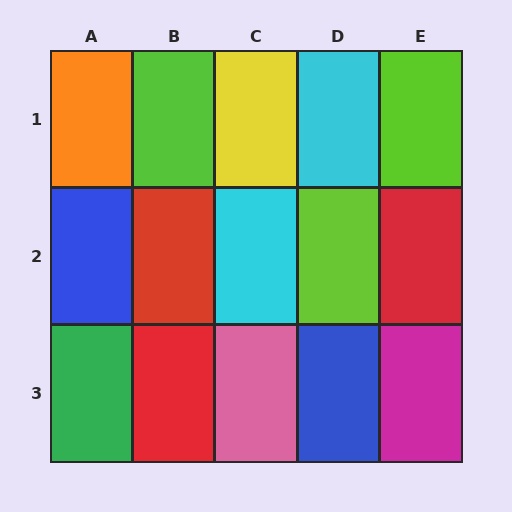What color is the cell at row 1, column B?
Lime.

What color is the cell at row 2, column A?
Blue.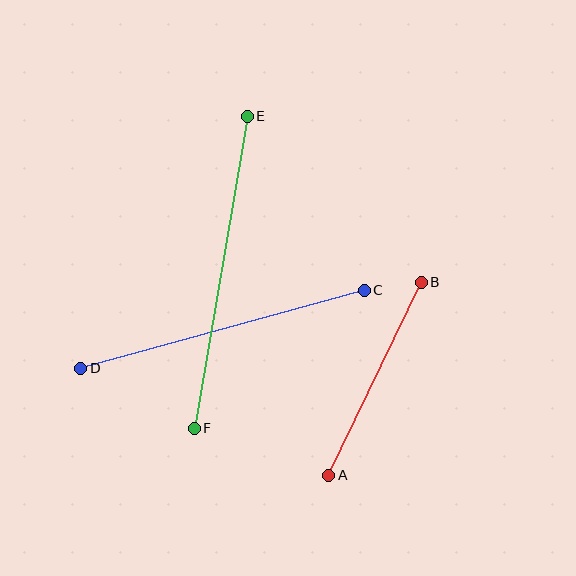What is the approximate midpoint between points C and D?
The midpoint is at approximately (222, 329) pixels.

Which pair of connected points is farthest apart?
Points E and F are farthest apart.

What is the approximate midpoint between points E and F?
The midpoint is at approximately (221, 272) pixels.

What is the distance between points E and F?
The distance is approximately 317 pixels.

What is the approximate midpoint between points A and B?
The midpoint is at approximately (375, 379) pixels.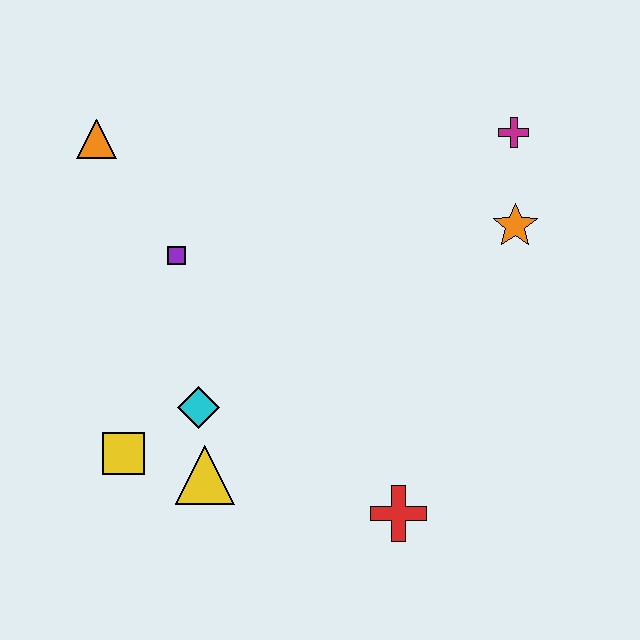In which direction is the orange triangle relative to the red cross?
The orange triangle is above the red cross.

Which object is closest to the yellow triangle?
The cyan diamond is closest to the yellow triangle.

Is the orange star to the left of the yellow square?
No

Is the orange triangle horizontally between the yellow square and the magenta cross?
No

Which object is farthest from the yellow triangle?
The magenta cross is farthest from the yellow triangle.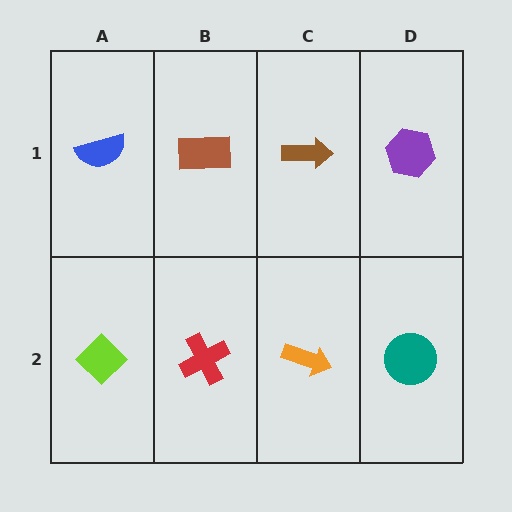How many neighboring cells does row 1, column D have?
2.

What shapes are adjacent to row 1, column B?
A red cross (row 2, column B), a blue semicircle (row 1, column A), a brown arrow (row 1, column C).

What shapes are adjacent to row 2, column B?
A brown rectangle (row 1, column B), a lime diamond (row 2, column A), an orange arrow (row 2, column C).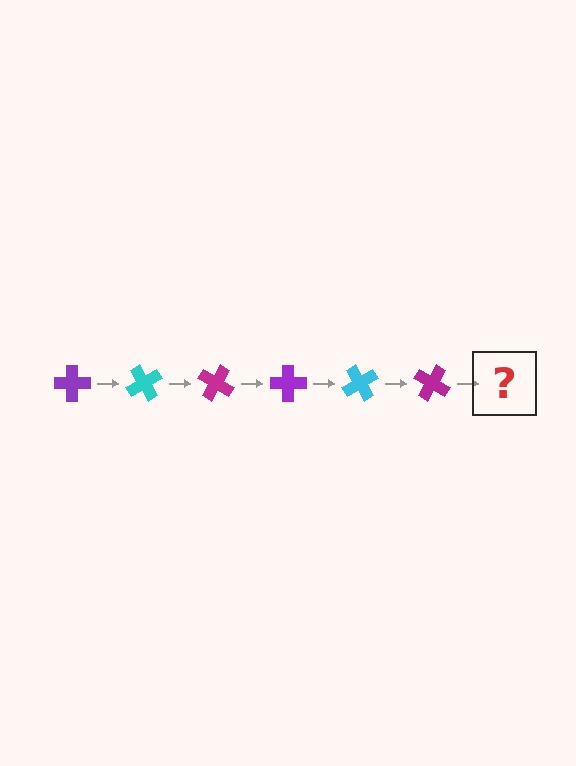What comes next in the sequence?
The next element should be a purple cross, rotated 360 degrees from the start.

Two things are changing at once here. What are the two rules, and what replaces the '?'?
The two rules are that it rotates 60 degrees each step and the color cycles through purple, cyan, and magenta. The '?' should be a purple cross, rotated 360 degrees from the start.